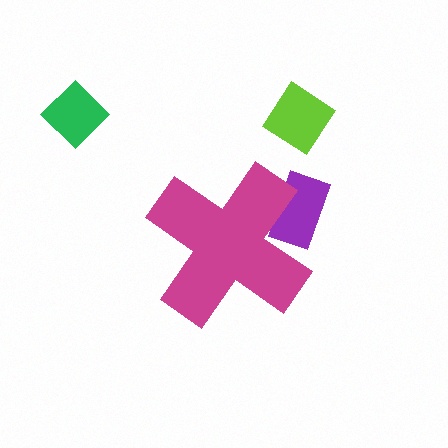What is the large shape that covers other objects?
A magenta cross.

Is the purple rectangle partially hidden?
Yes, the purple rectangle is partially hidden behind the magenta cross.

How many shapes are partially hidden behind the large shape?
1 shape is partially hidden.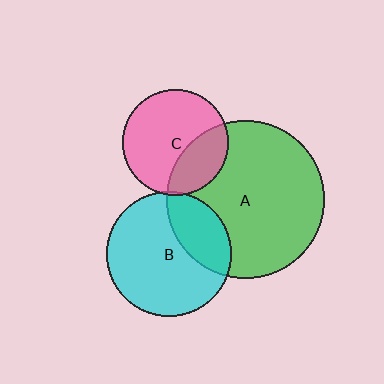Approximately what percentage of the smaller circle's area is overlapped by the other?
Approximately 30%.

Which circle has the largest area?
Circle A (green).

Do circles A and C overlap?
Yes.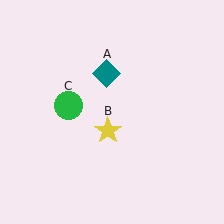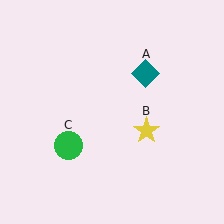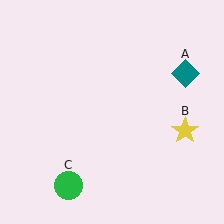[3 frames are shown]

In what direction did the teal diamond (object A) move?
The teal diamond (object A) moved right.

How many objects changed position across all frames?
3 objects changed position: teal diamond (object A), yellow star (object B), green circle (object C).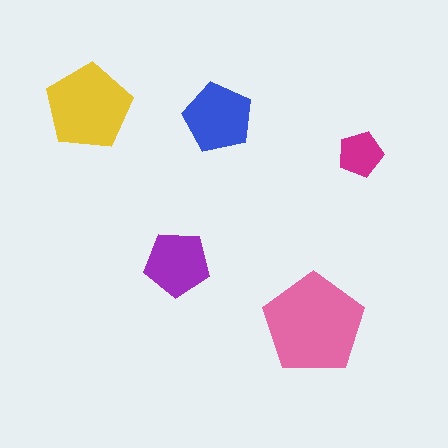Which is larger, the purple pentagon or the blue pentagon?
The blue one.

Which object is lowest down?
The pink pentagon is bottommost.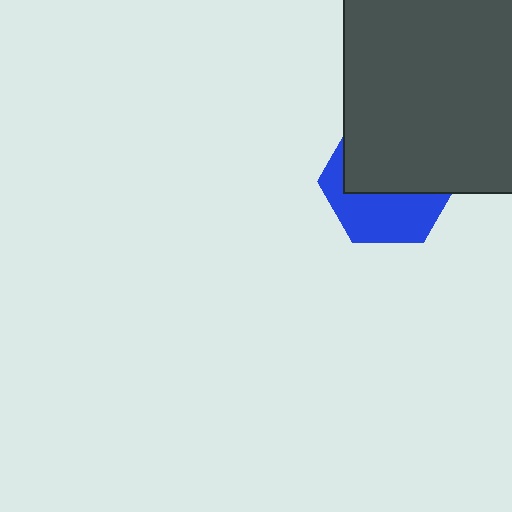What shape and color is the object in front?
The object in front is a dark gray square.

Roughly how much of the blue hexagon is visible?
A small part of it is visible (roughly 44%).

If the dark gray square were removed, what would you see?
You would see the complete blue hexagon.